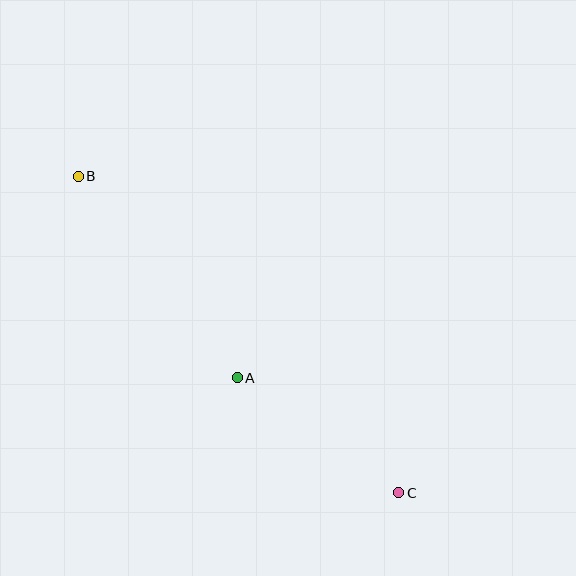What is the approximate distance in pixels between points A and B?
The distance between A and B is approximately 257 pixels.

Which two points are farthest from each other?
Points B and C are farthest from each other.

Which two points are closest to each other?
Points A and C are closest to each other.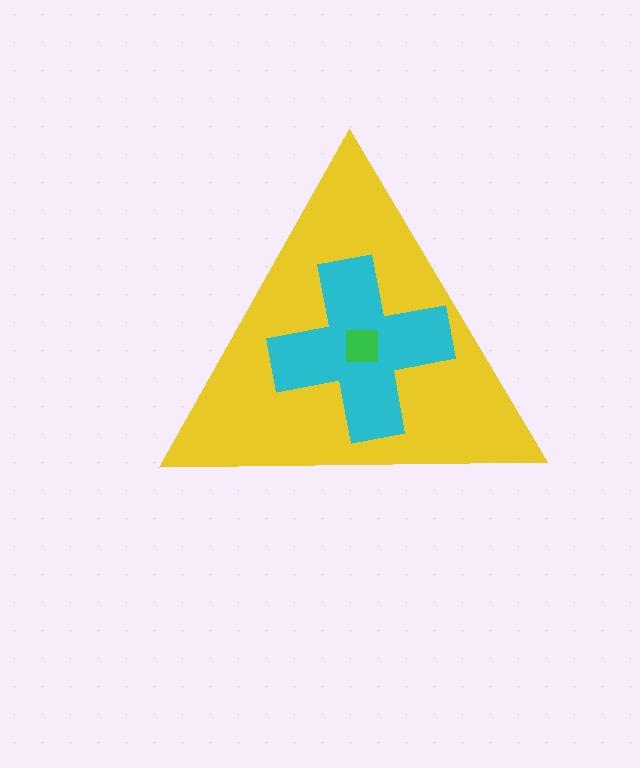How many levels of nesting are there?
3.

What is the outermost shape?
The yellow triangle.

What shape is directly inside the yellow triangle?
The cyan cross.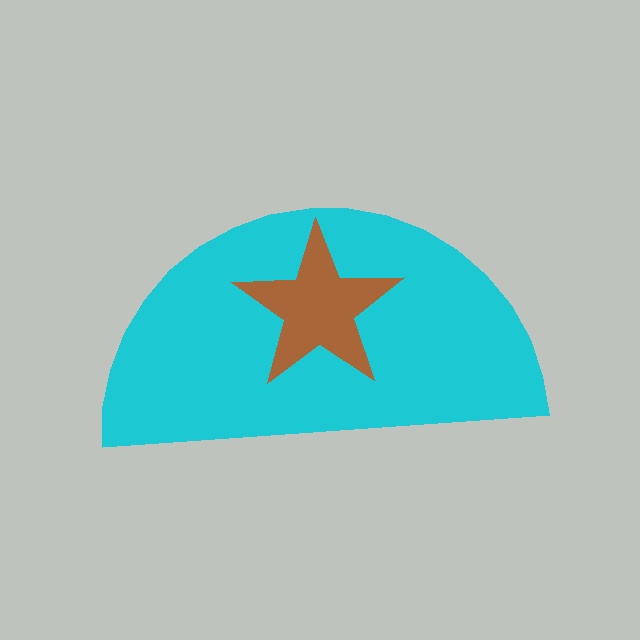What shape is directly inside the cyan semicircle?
The brown star.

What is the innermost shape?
The brown star.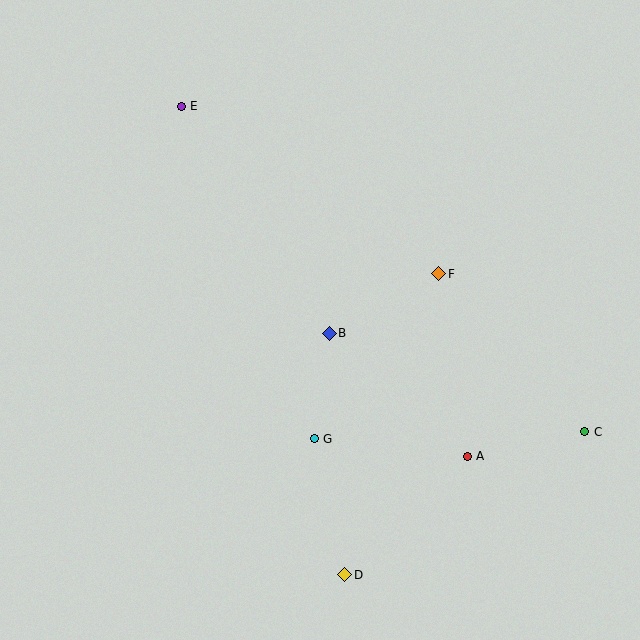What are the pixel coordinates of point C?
Point C is at (585, 432).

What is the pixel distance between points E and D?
The distance between E and D is 496 pixels.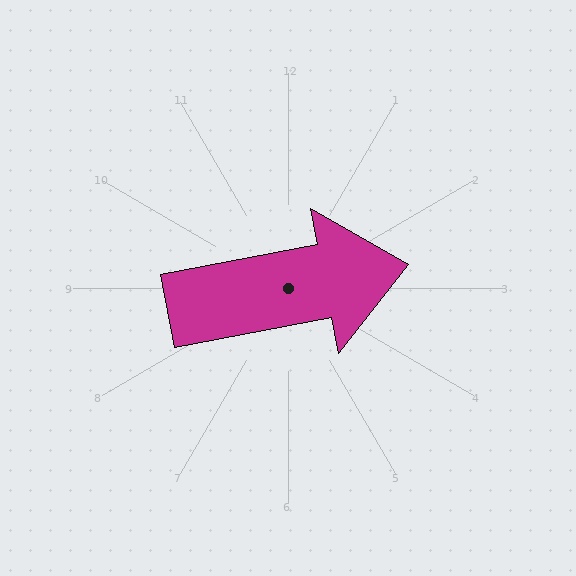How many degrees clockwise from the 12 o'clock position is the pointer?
Approximately 79 degrees.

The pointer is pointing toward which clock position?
Roughly 3 o'clock.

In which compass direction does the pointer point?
East.